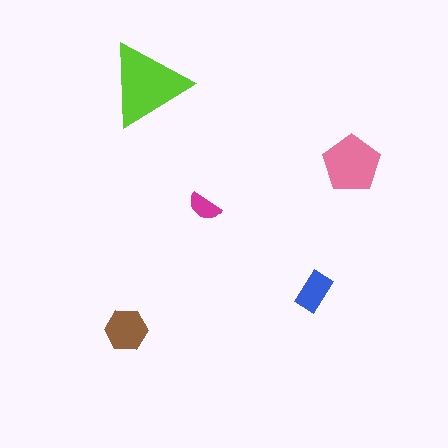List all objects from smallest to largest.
The magenta semicircle, the blue rectangle, the brown hexagon, the pink pentagon, the lime triangle.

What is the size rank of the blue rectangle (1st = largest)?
4th.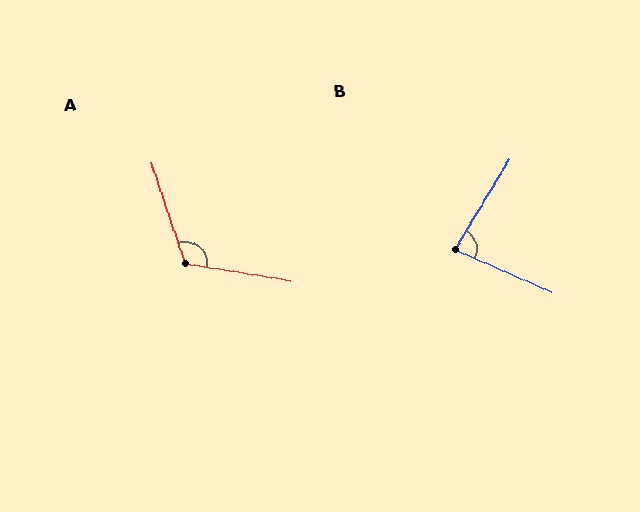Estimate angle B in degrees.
Approximately 82 degrees.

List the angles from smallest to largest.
B (82°), A (118°).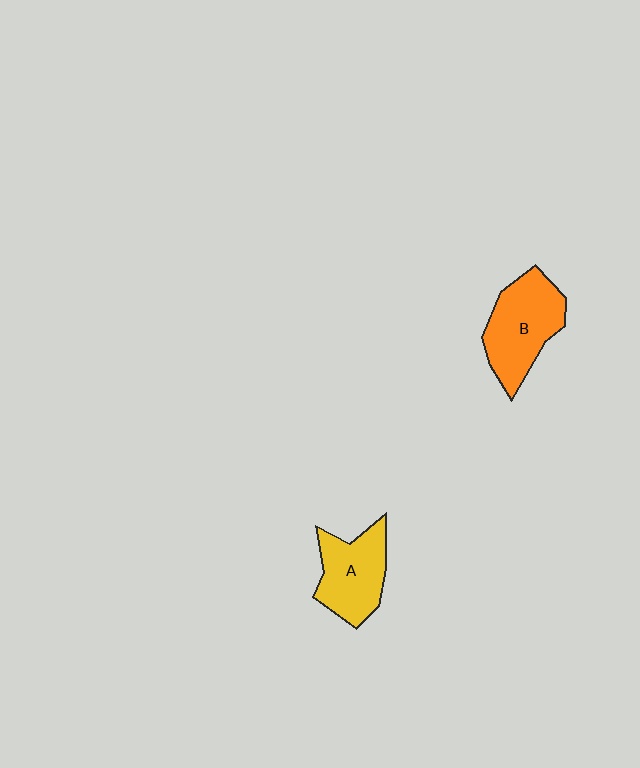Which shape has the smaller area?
Shape A (yellow).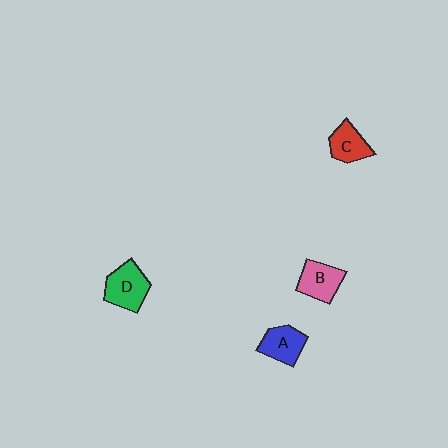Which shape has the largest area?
Shape D (green).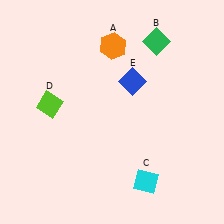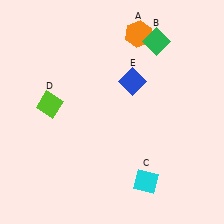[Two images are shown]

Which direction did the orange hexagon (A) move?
The orange hexagon (A) moved right.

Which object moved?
The orange hexagon (A) moved right.